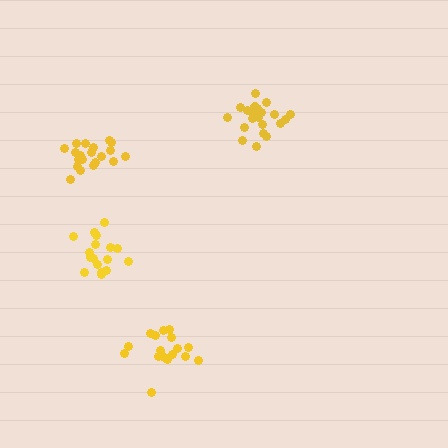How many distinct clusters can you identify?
There are 4 distinct clusters.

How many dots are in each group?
Group 1: 20 dots, Group 2: 21 dots, Group 3: 17 dots, Group 4: 18 dots (76 total).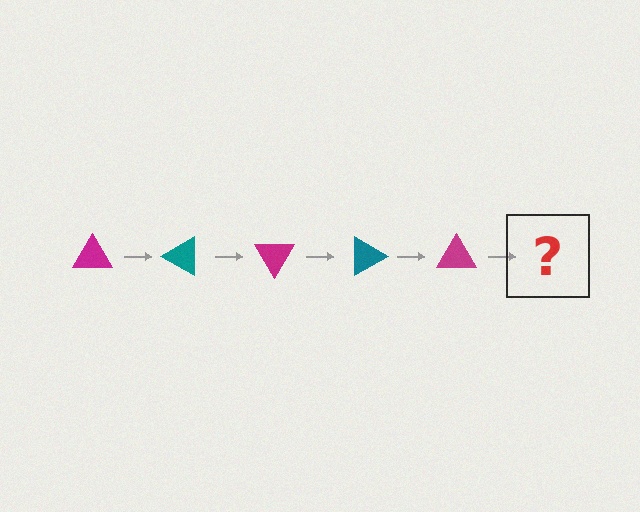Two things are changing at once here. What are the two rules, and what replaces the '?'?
The two rules are that it rotates 30 degrees each step and the color cycles through magenta and teal. The '?' should be a teal triangle, rotated 150 degrees from the start.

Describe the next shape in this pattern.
It should be a teal triangle, rotated 150 degrees from the start.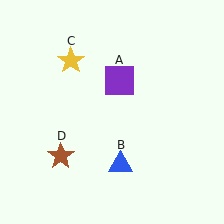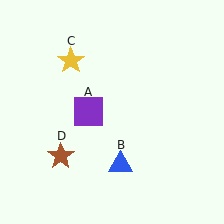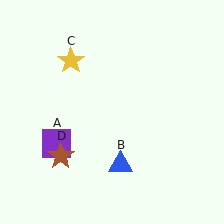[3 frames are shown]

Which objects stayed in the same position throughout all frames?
Blue triangle (object B) and yellow star (object C) and brown star (object D) remained stationary.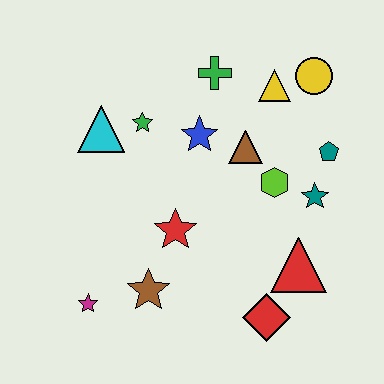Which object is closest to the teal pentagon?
The teal star is closest to the teal pentagon.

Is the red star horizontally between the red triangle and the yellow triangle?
No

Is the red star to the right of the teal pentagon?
No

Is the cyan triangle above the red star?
Yes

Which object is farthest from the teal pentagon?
The magenta star is farthest from the teal pentagon.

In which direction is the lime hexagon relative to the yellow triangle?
The lime hexagon is below the yellow triangle.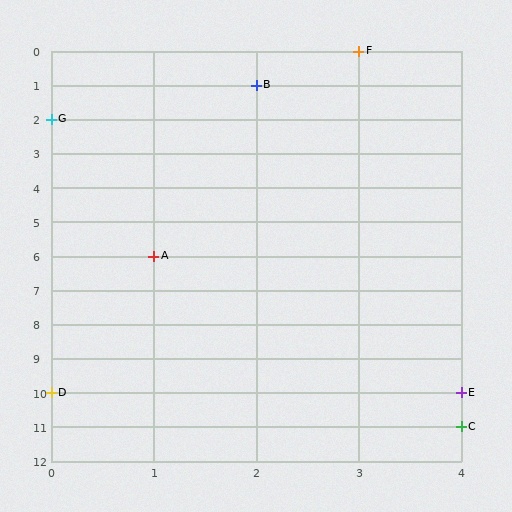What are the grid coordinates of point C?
Point C is at grid coordinates (4, 11).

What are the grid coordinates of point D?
Point D is at grid coordinates (0, 10).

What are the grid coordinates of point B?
Point B is at grid coordinates (2, 1).